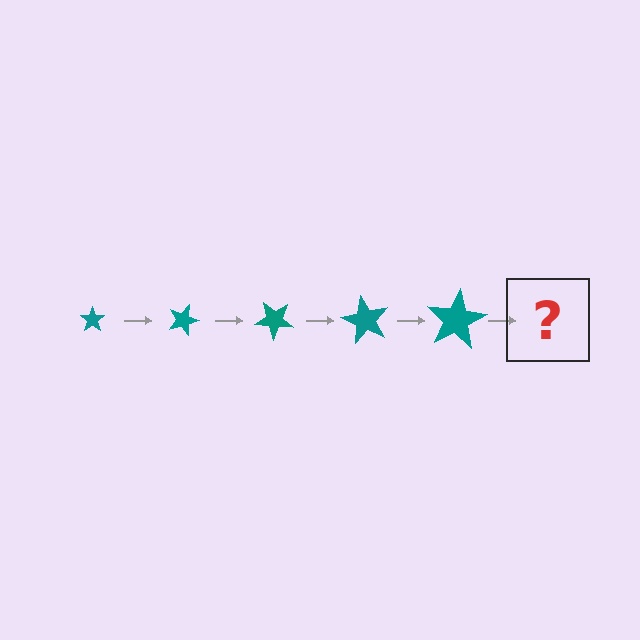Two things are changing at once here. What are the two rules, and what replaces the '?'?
The two rules are that the star grows larger each step and it rotates 20 degrees each step. The '?' should be a star, larger than the previous one and rotated 100 degrees from the start.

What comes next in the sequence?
The next element should be a star, larger than the previous one and rotated 100 degrees from the start.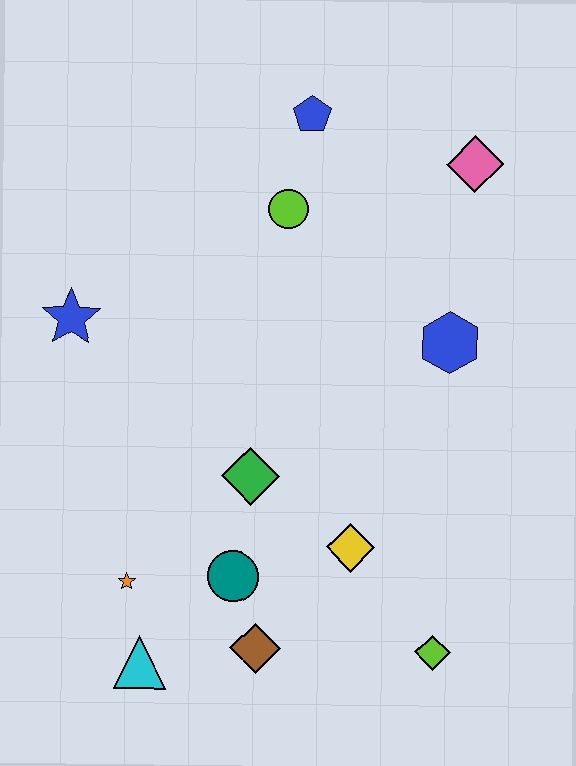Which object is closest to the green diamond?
The teal circle is closest to the green diamond.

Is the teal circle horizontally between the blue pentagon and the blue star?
Yes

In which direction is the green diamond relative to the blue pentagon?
The green diamond is below the blue pentagon.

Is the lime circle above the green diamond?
Yes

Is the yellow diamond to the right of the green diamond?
Yes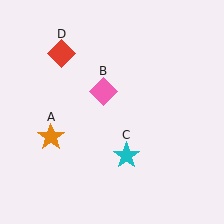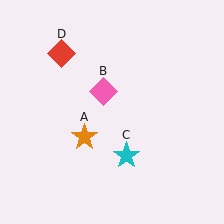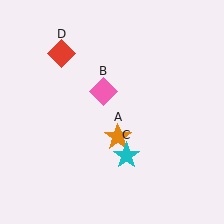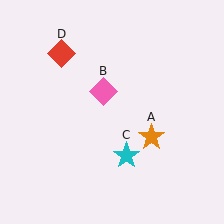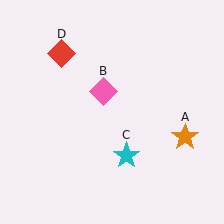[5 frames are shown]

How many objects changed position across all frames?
1 object changed position: orange star (object A).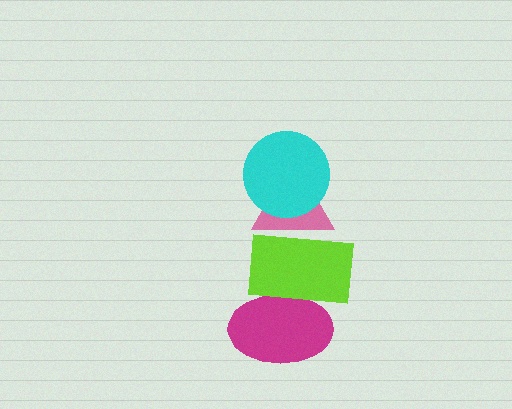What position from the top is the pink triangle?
The pink triangle is 2nd from the top.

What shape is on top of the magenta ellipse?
The lime rectangle is on top of the magenta ellipse.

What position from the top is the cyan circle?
The cyan circle is 1st from the top.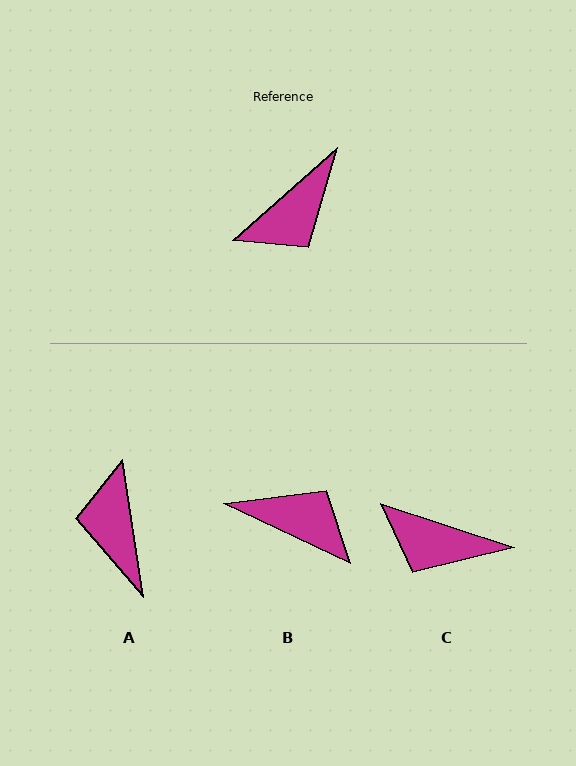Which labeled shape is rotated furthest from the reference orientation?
A, about 123 degrees away.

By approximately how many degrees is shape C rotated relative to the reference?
Approximately 60 degrees clockwise.